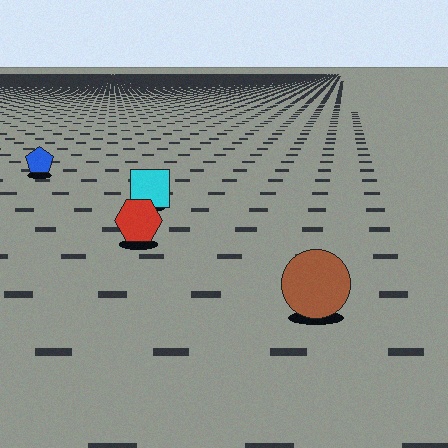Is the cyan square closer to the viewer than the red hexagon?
No. The red hexagon is closer — you can tell from the texture gradient: the ground texture is coarser near it.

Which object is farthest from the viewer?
The blue pentagon is farthest from the viewer. It appears smaller and the ground texture around it is denser.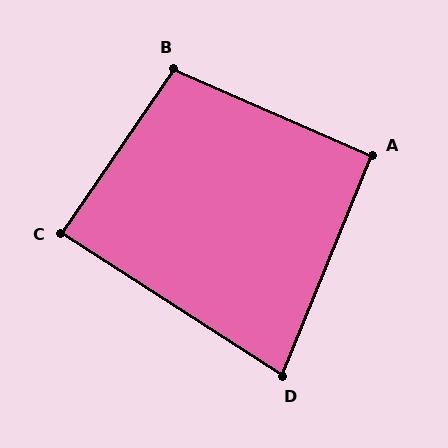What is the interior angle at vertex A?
Approximately 91 degrees (approximately right).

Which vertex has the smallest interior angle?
D, at approximately 79 degrees.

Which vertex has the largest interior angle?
B, at approximately 101 degrees.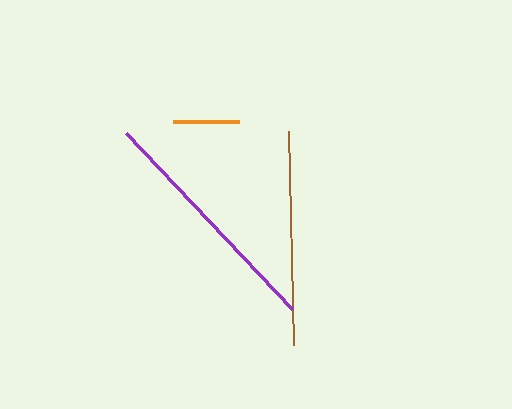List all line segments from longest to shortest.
From longest to shortest: purple, brown, orange.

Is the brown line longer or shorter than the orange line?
The brown line is longer than the orange line.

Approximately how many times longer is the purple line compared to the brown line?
The purple line is approximately 1.1 times the length of the brown line.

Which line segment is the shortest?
The orange line is the shortest at approximately 67 pixels.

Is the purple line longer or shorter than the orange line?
The purple line is longer than the orange line.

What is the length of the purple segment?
The purple segment is approximately 242 pixels long.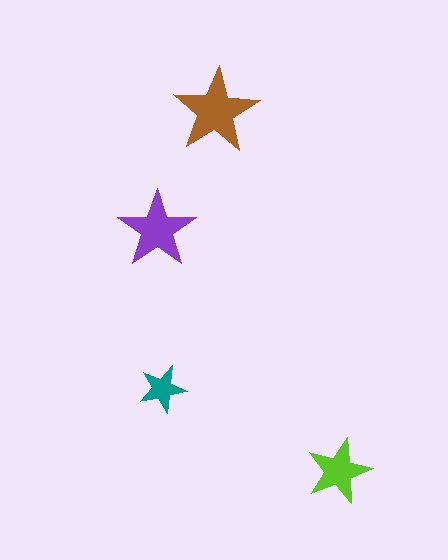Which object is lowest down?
The lime star is bottommost.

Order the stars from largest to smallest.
the brown one, the purple one, the lime one, the teal one.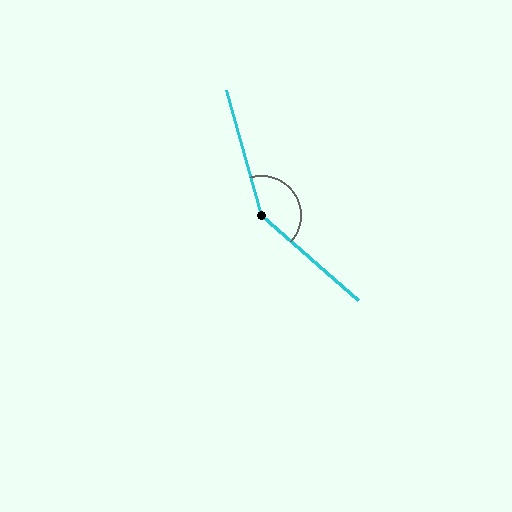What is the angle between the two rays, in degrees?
Approximately 147 degrees.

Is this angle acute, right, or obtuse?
It is obtuse.